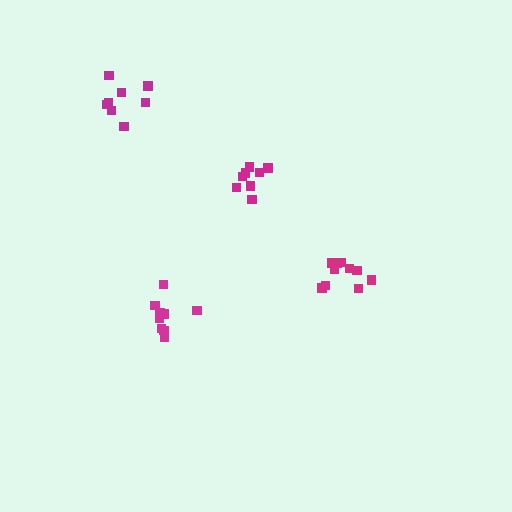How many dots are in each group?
Group 1: 8 dots, Group 2: 9 dots, Group 3: 10 dots, Group 4: 8 dots (35 total).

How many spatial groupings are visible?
There are 4 spatial groupings.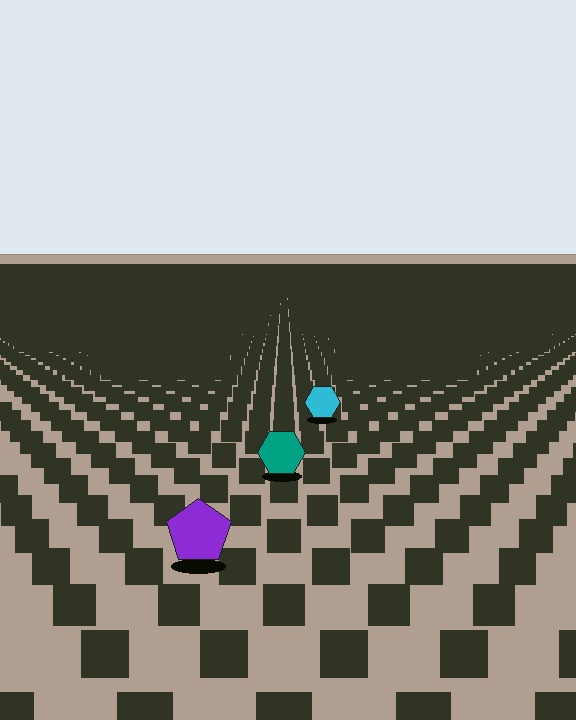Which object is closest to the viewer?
The purple pentagon is closest. The texture marks near it are larger and more spread out.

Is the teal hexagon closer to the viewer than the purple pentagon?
No. The purple pentagon is closer — you can tell from the texture gradient: the ground texture is coarser near it.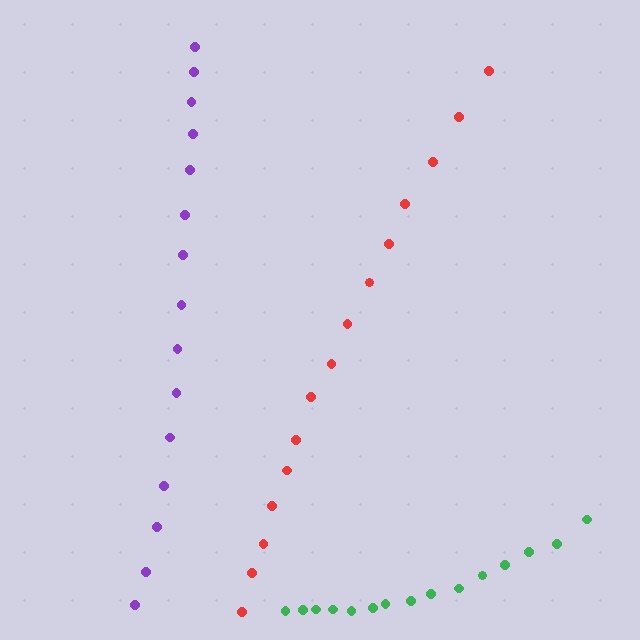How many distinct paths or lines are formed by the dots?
There are 3 distinct paths.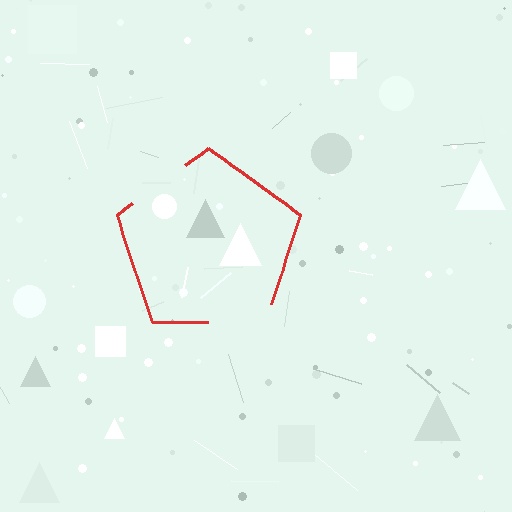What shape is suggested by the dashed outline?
The dashed outline suggests a pentagon.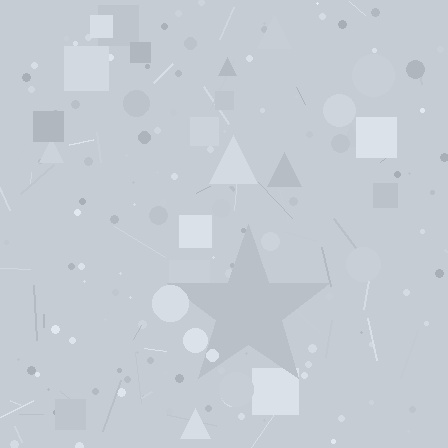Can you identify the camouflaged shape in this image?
The camouflaged shape is a star.